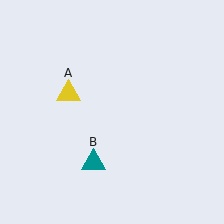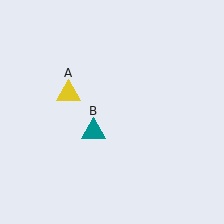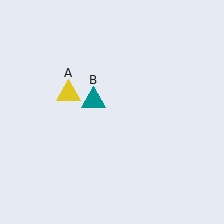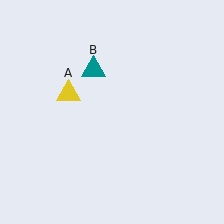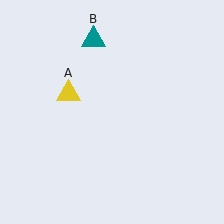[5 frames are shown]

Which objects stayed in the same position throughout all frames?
Yellow triangle (object A) remained stationary.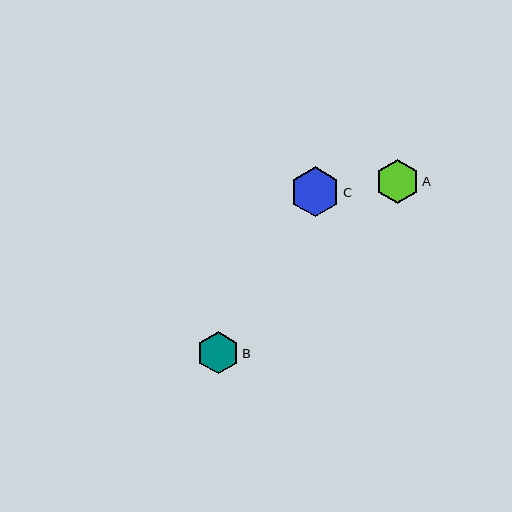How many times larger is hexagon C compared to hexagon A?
Hexagon C is approximately 1.2 times the size of hexagon A.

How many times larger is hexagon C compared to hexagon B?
Hexagon C is approximately 1.2 times the size of hexagon B.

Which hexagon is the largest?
Hexagon C is the largest with a size of approximately 50 pixels.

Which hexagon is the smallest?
Hexagon B is the smallest with a size of approximately 42 pixels.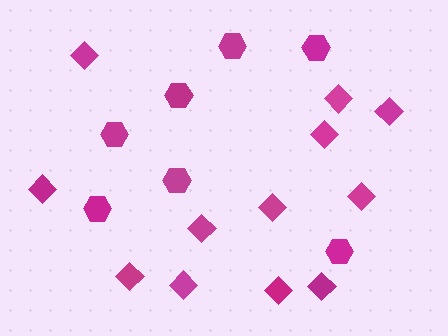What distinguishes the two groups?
There are 2 groups: one group of diamonds (12) and one group of hexagons (7).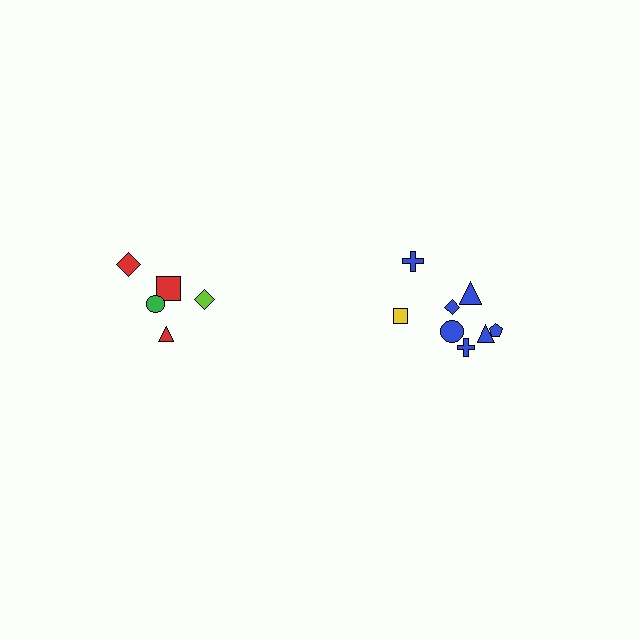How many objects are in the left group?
There are 5 objects.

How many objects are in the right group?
There are 8 objects.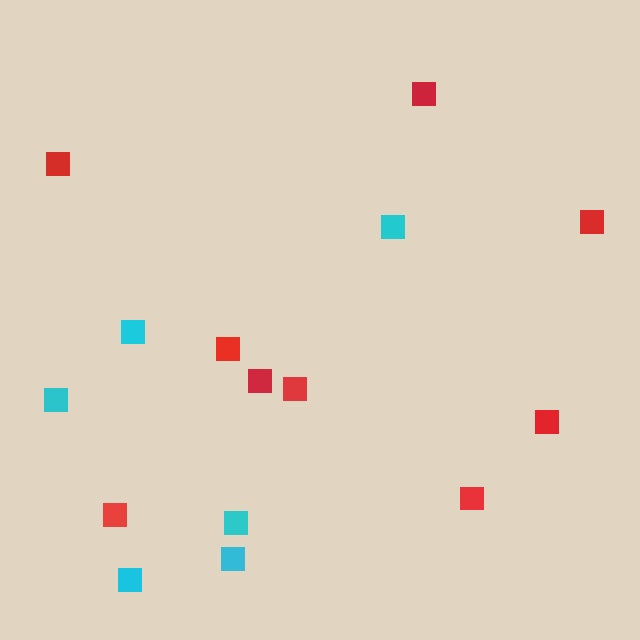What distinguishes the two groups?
There are 2 groups: one group of cyan squares (6) and one group of red squares (9).